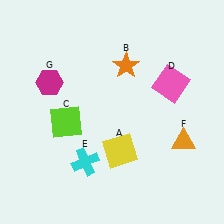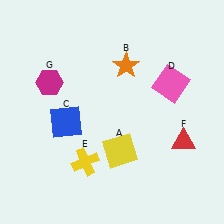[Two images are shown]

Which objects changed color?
C changed from lime to blue. E changed from cyan to yellow. F changed from orange to red.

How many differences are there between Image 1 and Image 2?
There are 3 differences between the two images.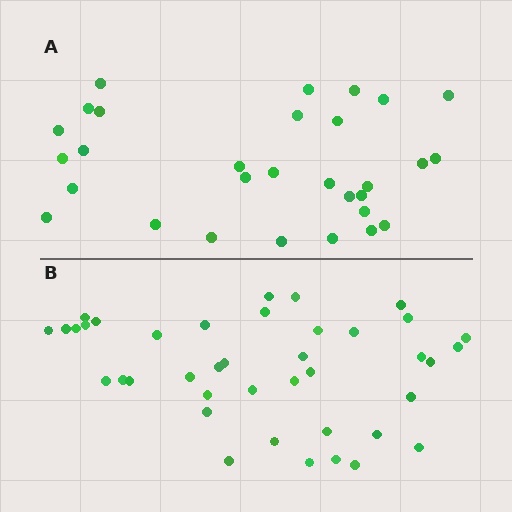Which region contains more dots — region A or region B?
Region B (the bottom region) has more dots.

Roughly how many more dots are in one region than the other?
Region B has roughly 10 or so more dots than region A.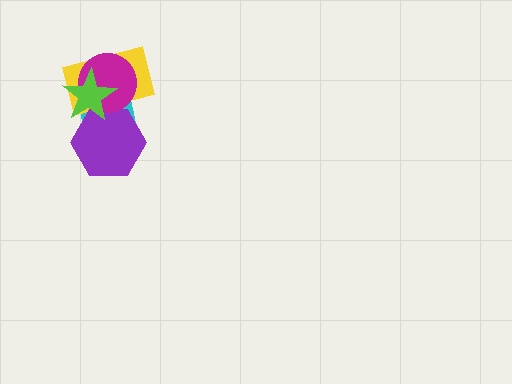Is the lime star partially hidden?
No, no other shape covers it.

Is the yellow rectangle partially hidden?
Yes, it is partially covered by another shape.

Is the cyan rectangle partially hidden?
Yes, it is partially covered by another shape.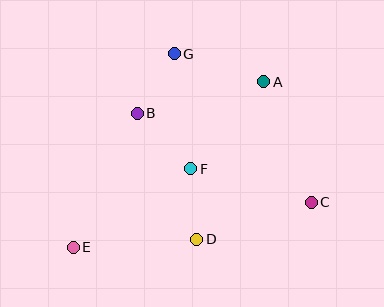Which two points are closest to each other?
Points B and G are closest to each other.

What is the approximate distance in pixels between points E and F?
The distance between E and F is approximately 141 pixels.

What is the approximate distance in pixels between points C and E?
The distance between C and E is approximately 242 pixels.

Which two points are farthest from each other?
Points A and E are farthest from each other.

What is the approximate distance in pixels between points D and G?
The distance between D and G is approximately 187 pixels.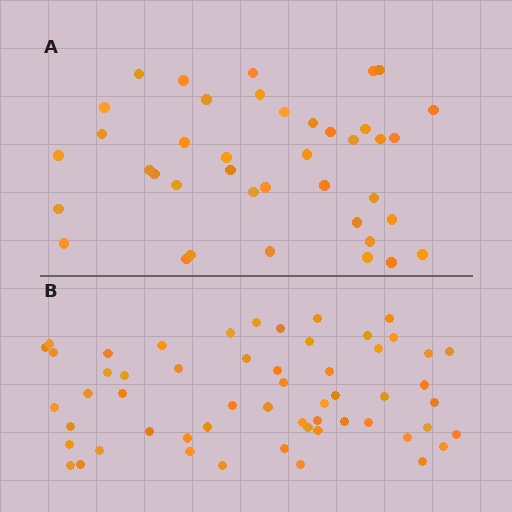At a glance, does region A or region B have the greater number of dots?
Region B (the bottom region) has more dots.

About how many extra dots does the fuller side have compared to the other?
Region B has approximately 15 more dots than region A.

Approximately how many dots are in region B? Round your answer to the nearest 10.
About 60 dots. (The exact count is 56, which rounds to 60.)